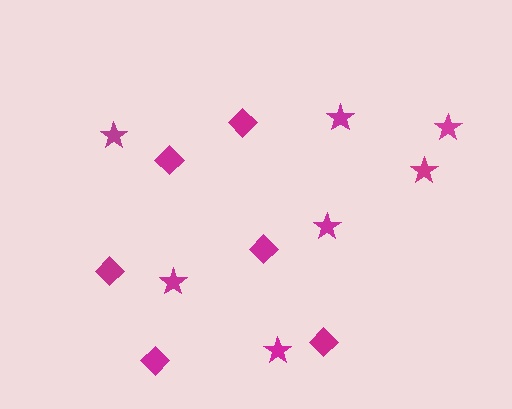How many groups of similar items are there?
There are 2 groups: one group of stars (7) and one group of diamonds (6).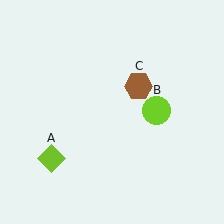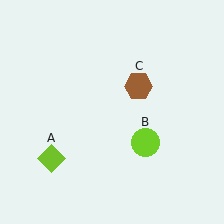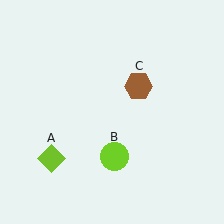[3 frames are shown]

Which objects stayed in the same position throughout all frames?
Lime diamond (object A) and brown hexagon (object C) remained stationary.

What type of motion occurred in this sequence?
The lime circle (object B) rotated clockwise around the center of the scene.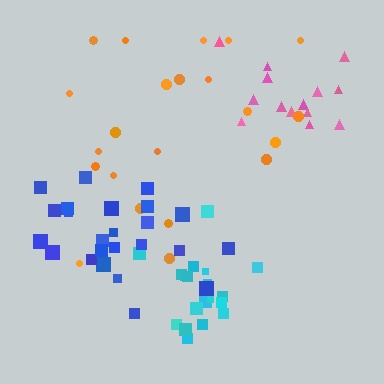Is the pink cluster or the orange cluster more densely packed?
Pink.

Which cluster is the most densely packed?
Cyan.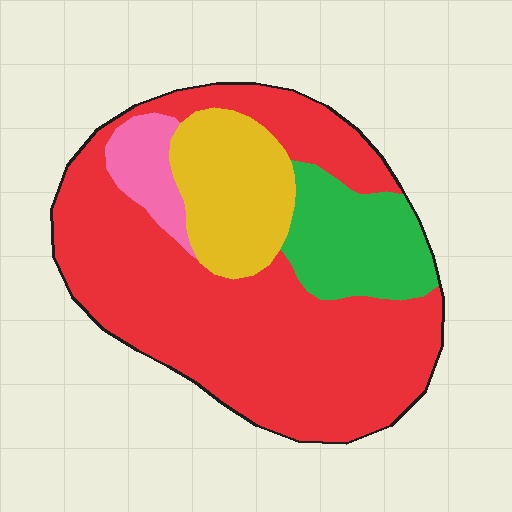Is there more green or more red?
Red.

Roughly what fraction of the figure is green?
Green covers 15% of the figure.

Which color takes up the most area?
Red, at roughly 65%.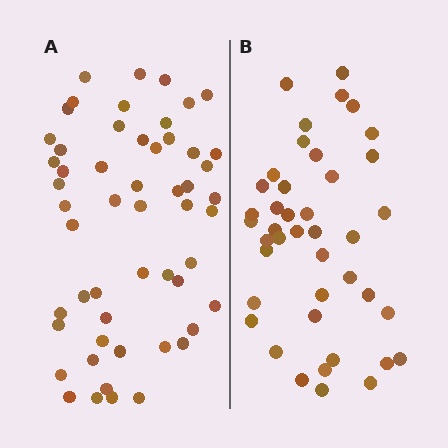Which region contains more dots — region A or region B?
Region A (the left region) has more dots.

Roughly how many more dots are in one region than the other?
Region A has roughly 12 or so more dots than region B.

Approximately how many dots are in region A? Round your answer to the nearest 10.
About 50 dots. (The exact count is 54, which rounds to 50.)